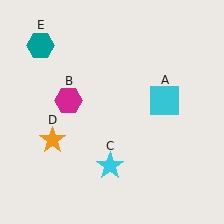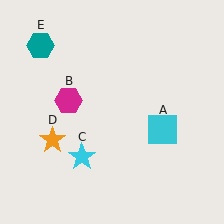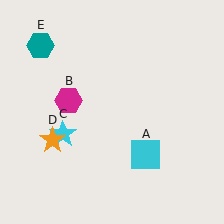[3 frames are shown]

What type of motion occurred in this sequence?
The cyan square (object A), cyan star (object C) rotated clockwise around the center of the scene.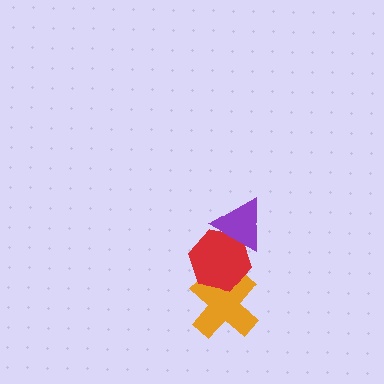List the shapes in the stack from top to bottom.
From top to bottom: the purple triangle, the red hexagon, the orange cross.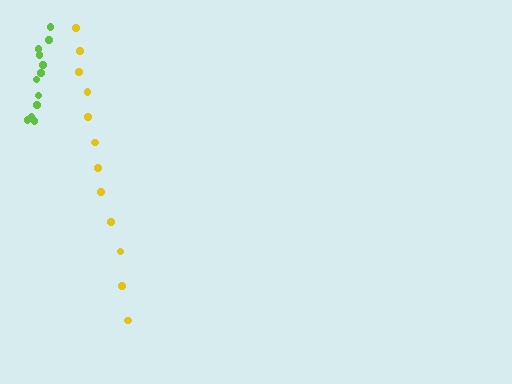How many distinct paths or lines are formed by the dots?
There are 2 distinct paths.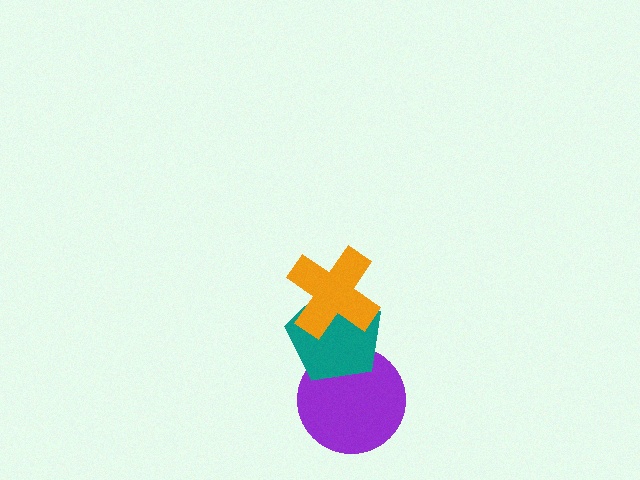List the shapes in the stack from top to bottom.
From top to bottom: the orange cross, the teal pentagon, the purple circle.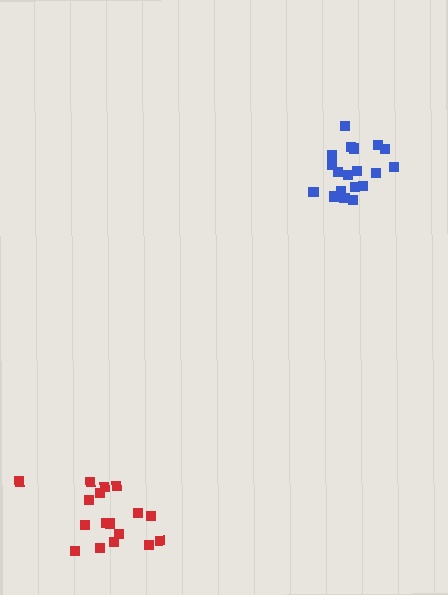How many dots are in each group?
Group 1: 19 dots, Group 2: 17 dots (36 total).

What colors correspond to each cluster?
The clusters are colored: blue, red.